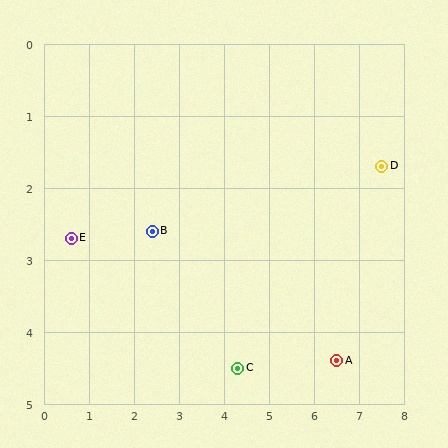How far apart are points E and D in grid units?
Points E and D are about 7.0 grid units apart.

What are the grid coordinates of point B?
Point B is at approximately (2.4, 2.6).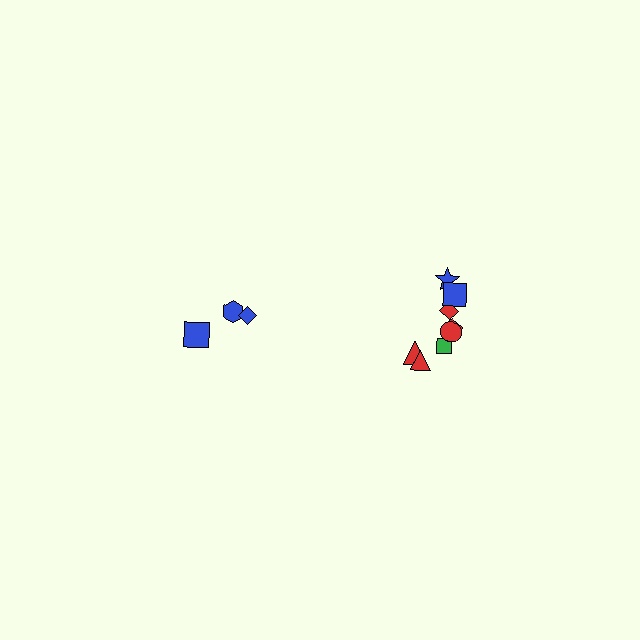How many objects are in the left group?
There are 3 objects.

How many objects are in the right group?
There are 8 objects.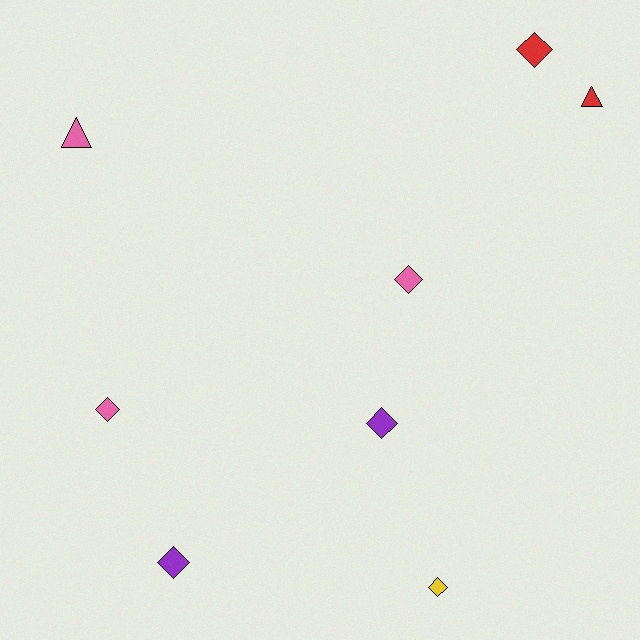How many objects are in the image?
There are 8 objects.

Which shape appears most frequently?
Diamond, with 6 objects.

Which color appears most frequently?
Pink, with 3 objects.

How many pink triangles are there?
There is 1 pink triangle.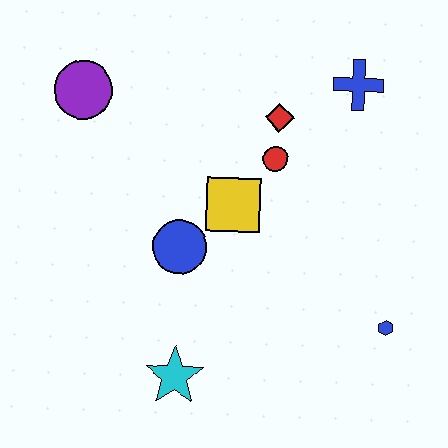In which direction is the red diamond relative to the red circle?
The red diamond is above the red circle.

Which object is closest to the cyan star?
The blue circle is closest to the cyan star.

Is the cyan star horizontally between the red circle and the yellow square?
No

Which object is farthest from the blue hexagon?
The purple circle is farthest from the blue hexagon.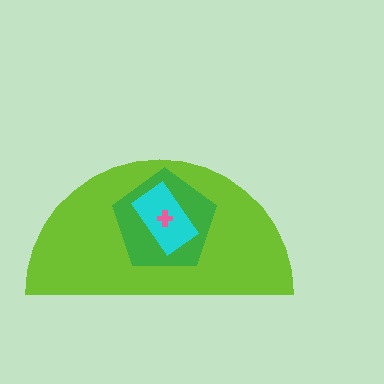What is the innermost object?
The pink cross.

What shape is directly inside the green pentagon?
The cyan rectangle.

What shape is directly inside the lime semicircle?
The green pentagon.